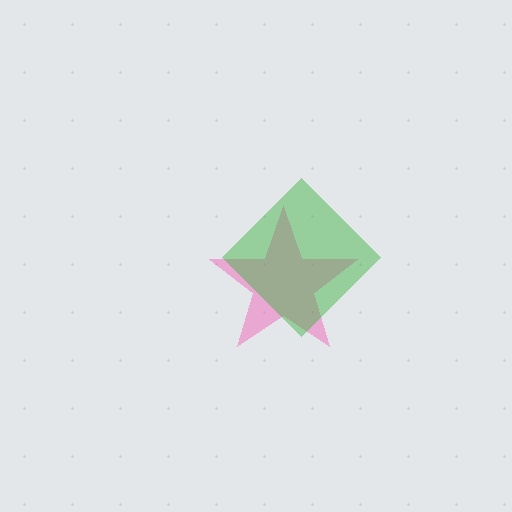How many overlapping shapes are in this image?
There are 2 overlapping shapes in the image.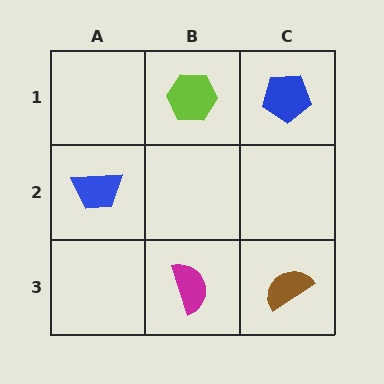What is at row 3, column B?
A magenta semicircle.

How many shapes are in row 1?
2 shapes.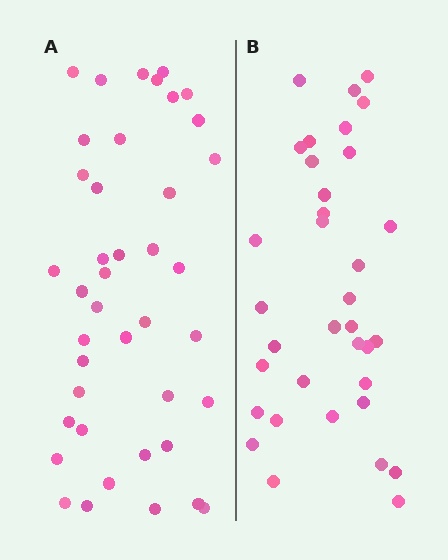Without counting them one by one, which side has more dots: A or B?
Region A (the left region) has more dots.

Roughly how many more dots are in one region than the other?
Region A has about 6 more dots than region B.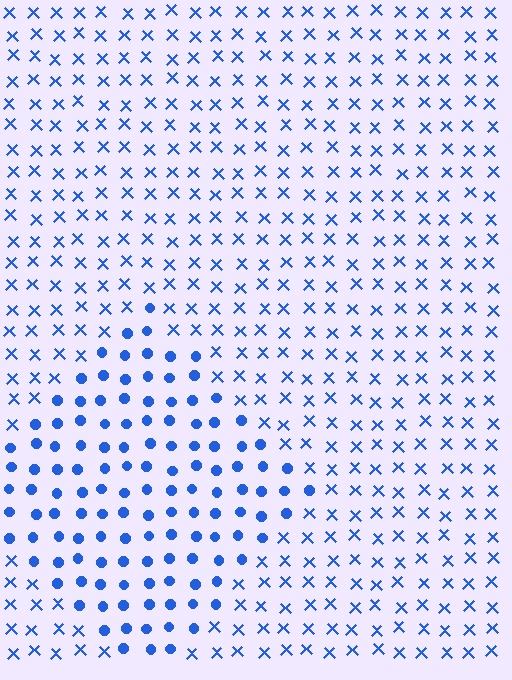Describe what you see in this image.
The image is filled with small blue elements arranged in a uniform grid. A diamond-shaped region contains circles, while the surrounding area contains X marks. The boundary is defined purely by the change in element shape.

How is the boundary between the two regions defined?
The boundary is defined by a change in element shape: circles inside vs. X marks outside. All elements share the same color and spacing.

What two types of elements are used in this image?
The image uses circles inside the diamond region and X marks outside it.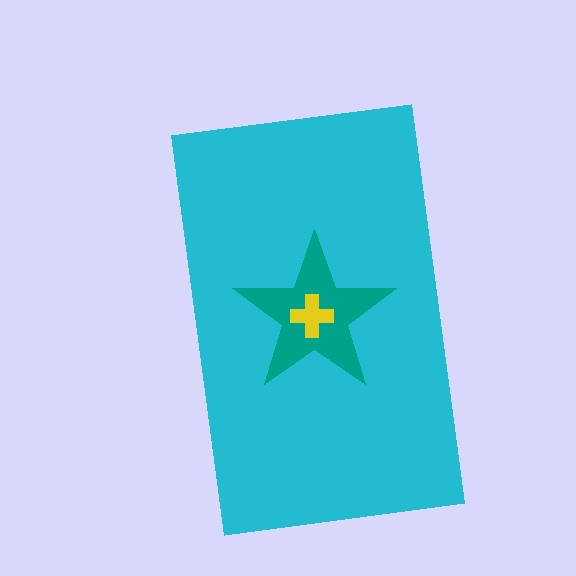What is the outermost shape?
The cyan rectangle.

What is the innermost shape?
The yellow cross.